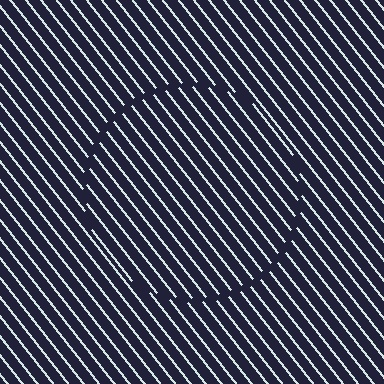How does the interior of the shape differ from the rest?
The interior of the shape contains the same grating, shifted by half a period — the contour is defined by the phase discontinuity where line-ends from the inner and outer gratings abut.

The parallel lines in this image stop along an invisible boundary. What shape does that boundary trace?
An illusory circle. The interior of the shape contains the same grating, shifted by half a period — the contour is defined by the phase discontinuity where line-ends from the inner and outer gratings abut.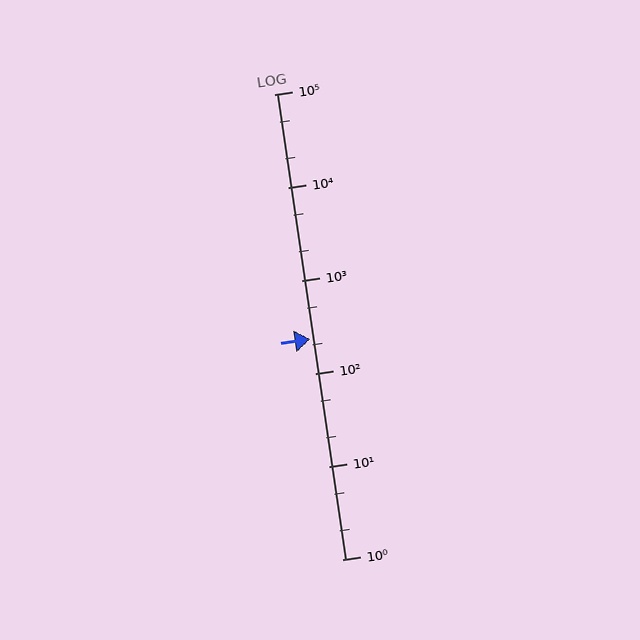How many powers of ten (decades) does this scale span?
The scale spans 5 decades, from 1 to 100000.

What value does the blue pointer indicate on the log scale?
The pointer indicates approximately 230.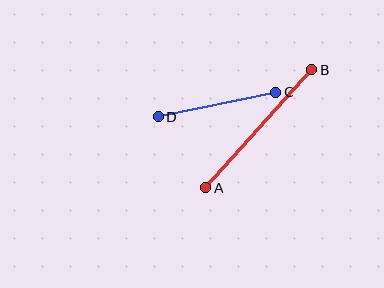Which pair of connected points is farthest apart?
Points A and B are farthest apart.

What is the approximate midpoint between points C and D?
The midpoint is at approximately (217, 104) pixels.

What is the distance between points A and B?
The distance is approximately 159 pixels.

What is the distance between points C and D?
The distance is approximately 120 pixels.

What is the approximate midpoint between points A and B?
The midpoint is at approximately (259, 129) pixels.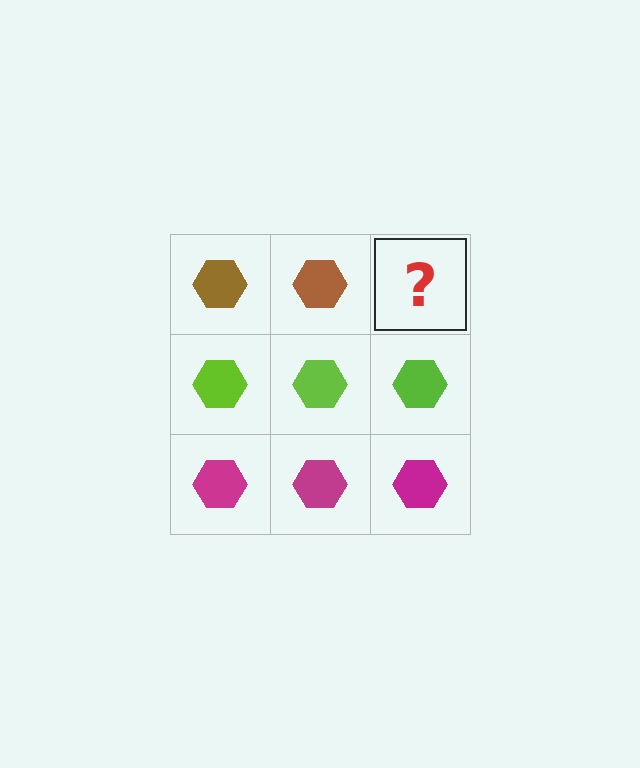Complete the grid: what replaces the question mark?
The question mark should be replaced with a brown hexagon.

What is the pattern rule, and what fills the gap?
The rule is that each row has a consistent color. The gap should be filled with a brown hexagon.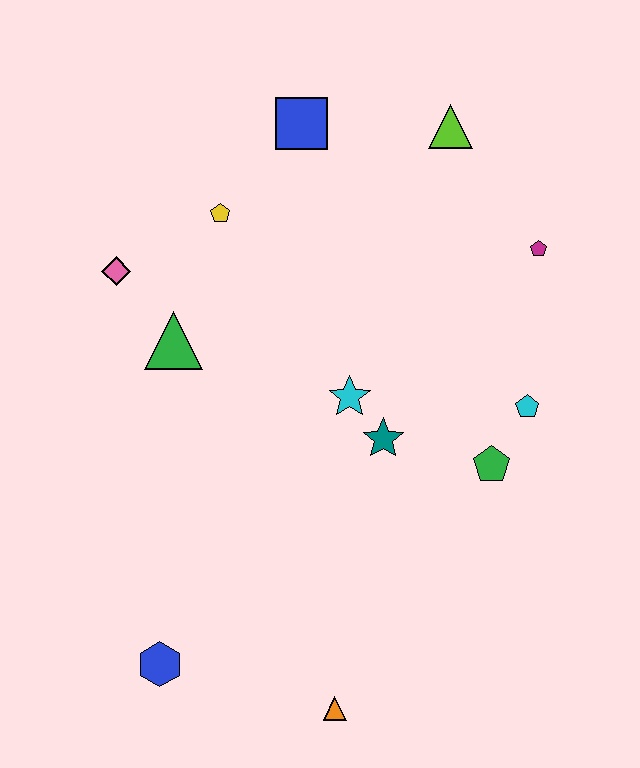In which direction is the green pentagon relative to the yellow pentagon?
The green pentagon is to the right of the yellow pentagon.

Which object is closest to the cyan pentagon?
The green pentagon is closest to the cyan pentagon.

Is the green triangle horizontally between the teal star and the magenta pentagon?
No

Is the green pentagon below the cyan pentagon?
Yes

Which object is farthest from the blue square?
The orange triangle is farthest from the blue square.